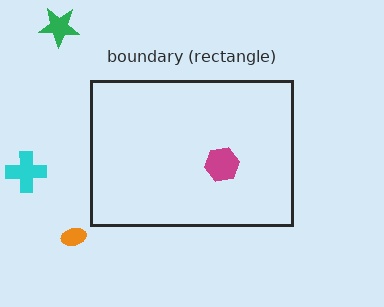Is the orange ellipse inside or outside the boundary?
Outside.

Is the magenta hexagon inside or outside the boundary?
Inside.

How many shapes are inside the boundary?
1 inside, 3 outside.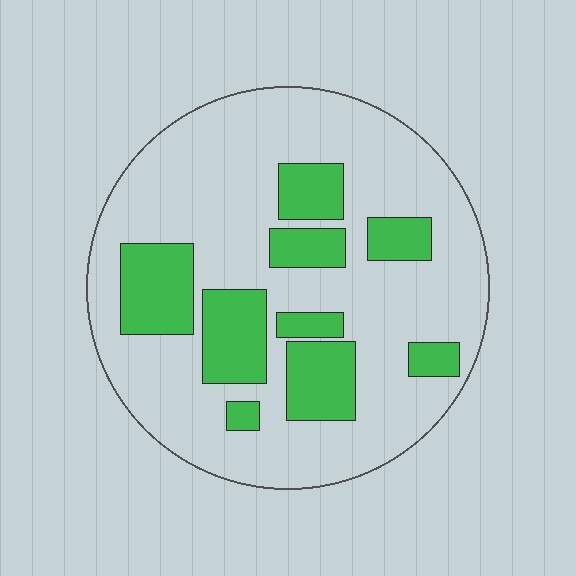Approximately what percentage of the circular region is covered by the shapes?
Approximately 25%.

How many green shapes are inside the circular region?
9.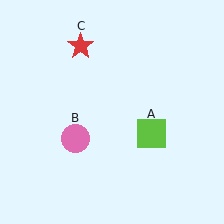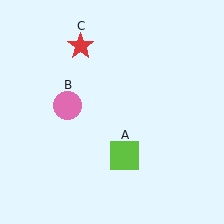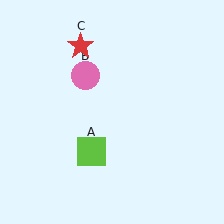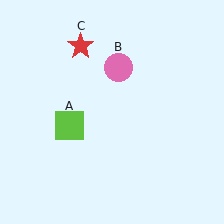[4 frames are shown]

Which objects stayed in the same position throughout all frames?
Red star (object C) remained stationary.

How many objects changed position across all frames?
2 objects changed position: lime square (object A), pink circle (object B).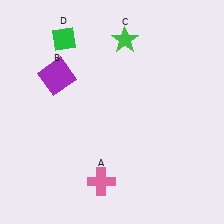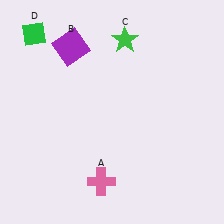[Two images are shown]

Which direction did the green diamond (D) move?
The green diamond (D) moved left.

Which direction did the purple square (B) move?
The purple square (B) moved up.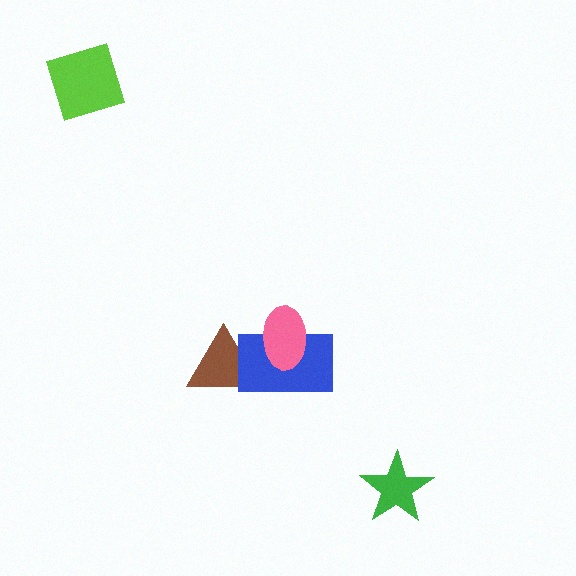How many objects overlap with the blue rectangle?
2 objects overlap with the blue rectangle.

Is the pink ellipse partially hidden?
No, no other shape covers it.